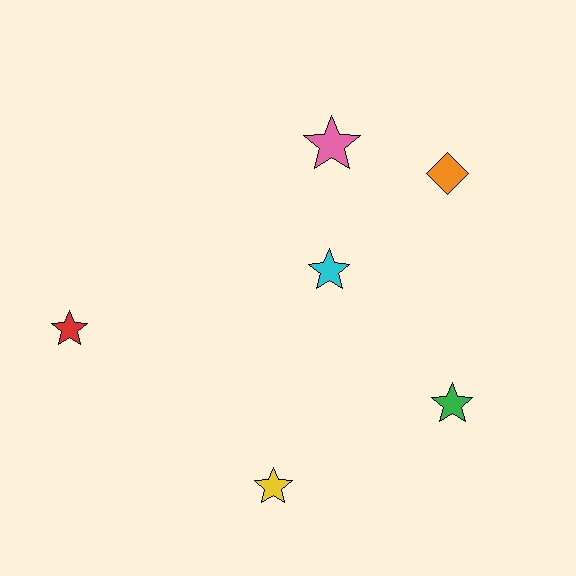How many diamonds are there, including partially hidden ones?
There is 1 diamond.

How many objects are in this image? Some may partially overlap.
There are 6 objects.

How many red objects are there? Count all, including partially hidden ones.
There is 1 red object.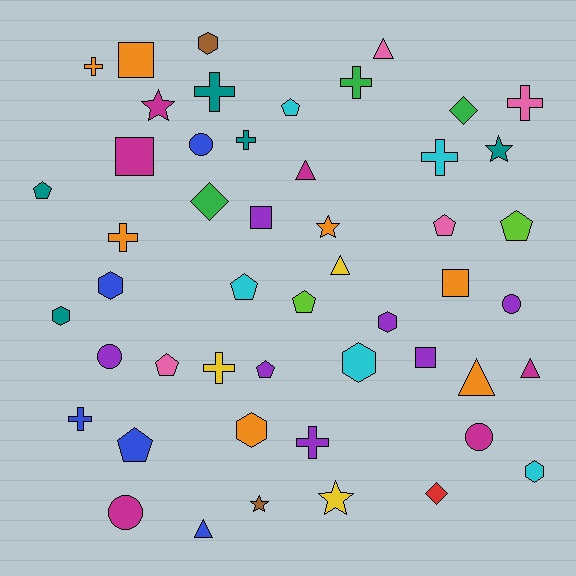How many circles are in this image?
There are 5 circles.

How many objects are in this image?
There are 50 objects.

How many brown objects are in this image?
There are 2 brown objects.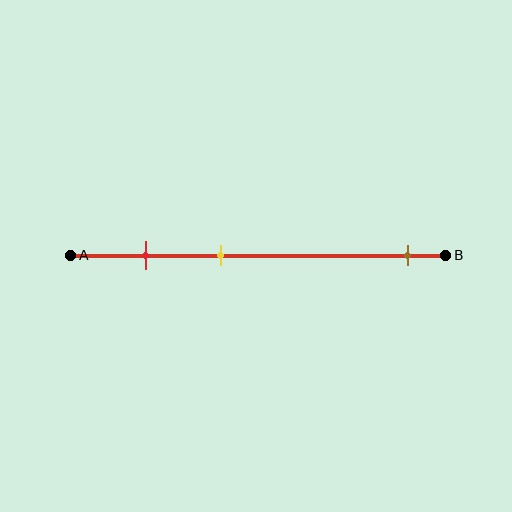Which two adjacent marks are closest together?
The red and yellow marks are the closest adjacent pair.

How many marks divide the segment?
There are 3 marks dividing the segment.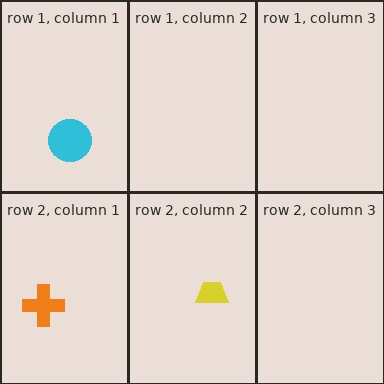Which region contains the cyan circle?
The row 1, column 1 region.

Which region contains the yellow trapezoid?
The row 2, column 2 region.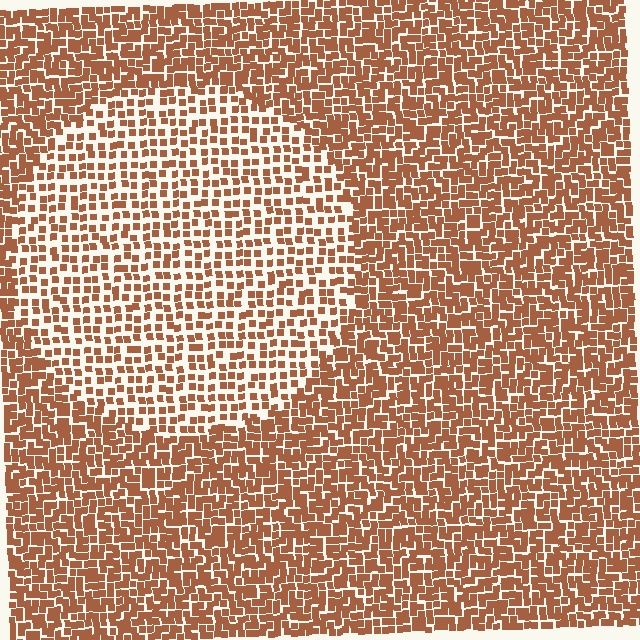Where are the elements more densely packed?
The elements are more densely packed outside the circle boundary.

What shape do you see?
I see a circle.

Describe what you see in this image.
The image contains small brown elements arranged at two different densities. A circle-shaped region is visible where the elements are less densely packed than the surrounding area.